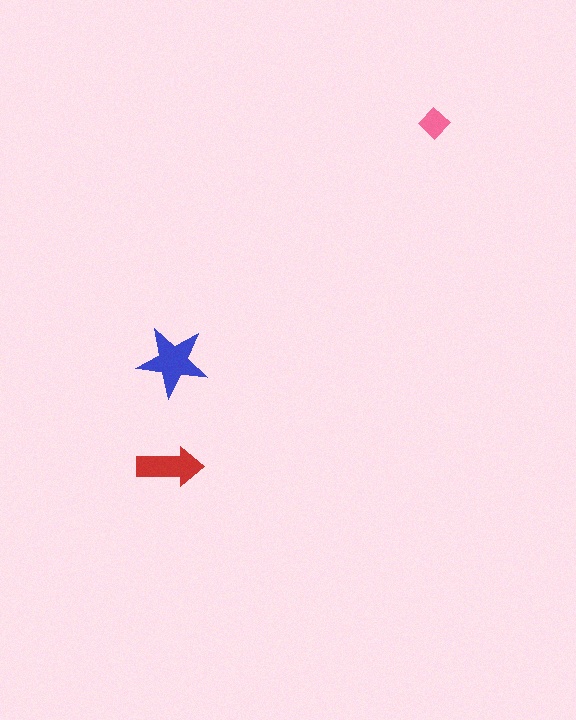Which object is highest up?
The pink diamond is topmost.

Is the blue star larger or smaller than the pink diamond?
Larger.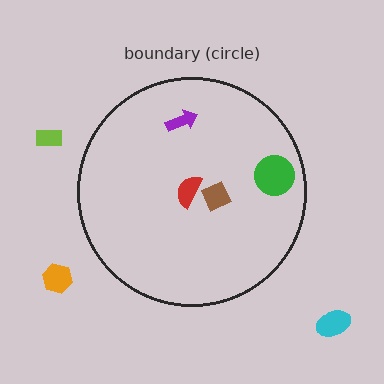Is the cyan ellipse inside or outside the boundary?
Outside.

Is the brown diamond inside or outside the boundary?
Inside.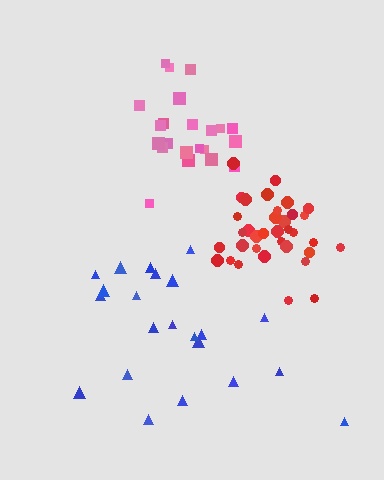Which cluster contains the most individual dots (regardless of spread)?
Red (35).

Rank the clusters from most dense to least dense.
red, pink, blue.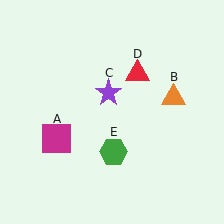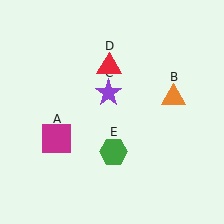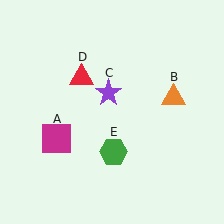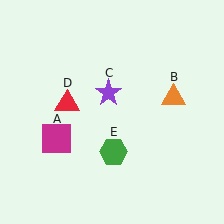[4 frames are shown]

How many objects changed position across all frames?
1 object changed position: red triangle (object D).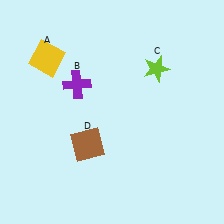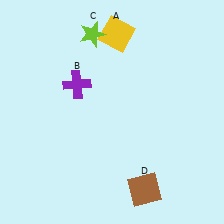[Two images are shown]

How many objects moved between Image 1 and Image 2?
3 objects moved between the two images.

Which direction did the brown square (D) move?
The brown square (D) moved right.